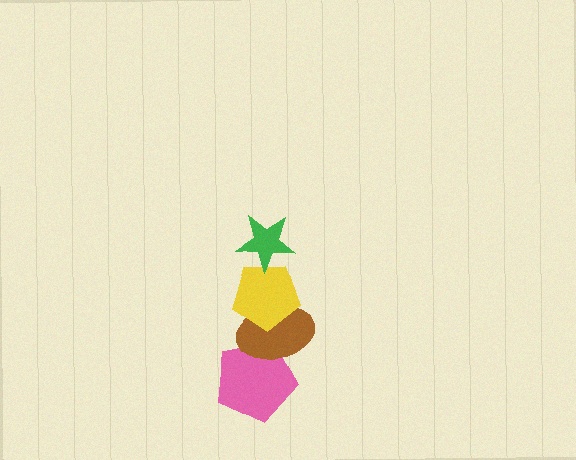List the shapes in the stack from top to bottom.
From top to bottom: the green star, the yellow pentagon, the brown ellipse, the pink pentagon.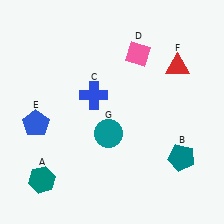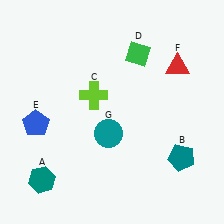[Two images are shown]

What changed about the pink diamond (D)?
In Image 1, D is pink. In Image 2, it changed to green.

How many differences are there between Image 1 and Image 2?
There are 2 differences between the two images.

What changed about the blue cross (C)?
In Image 1, C is blue. In Image 2, it changed to lime.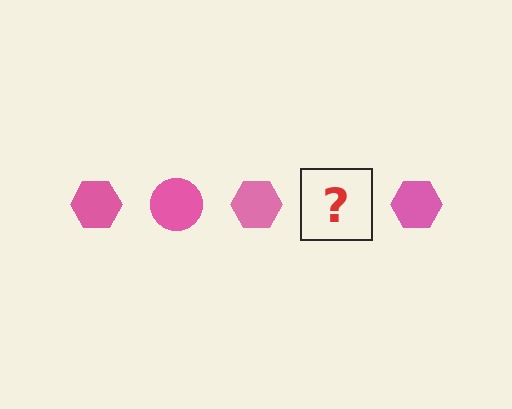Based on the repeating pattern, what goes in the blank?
The blank should be a pink circle.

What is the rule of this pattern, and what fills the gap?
The rule is that the pattern cycles through hexagon, circle shapes in pink. The gap should be filled with a pink circle.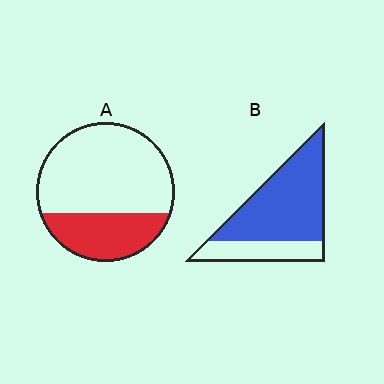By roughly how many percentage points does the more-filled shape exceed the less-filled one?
By roughly 40 percentage points (B over A).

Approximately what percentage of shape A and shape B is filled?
A is approximately 30% and B is approximately 70%.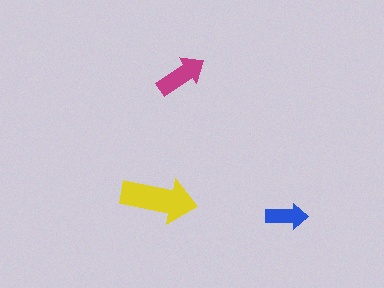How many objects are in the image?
There are 3 objects in the image.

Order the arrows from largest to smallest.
the yellow one, the magenta one, the blue one.